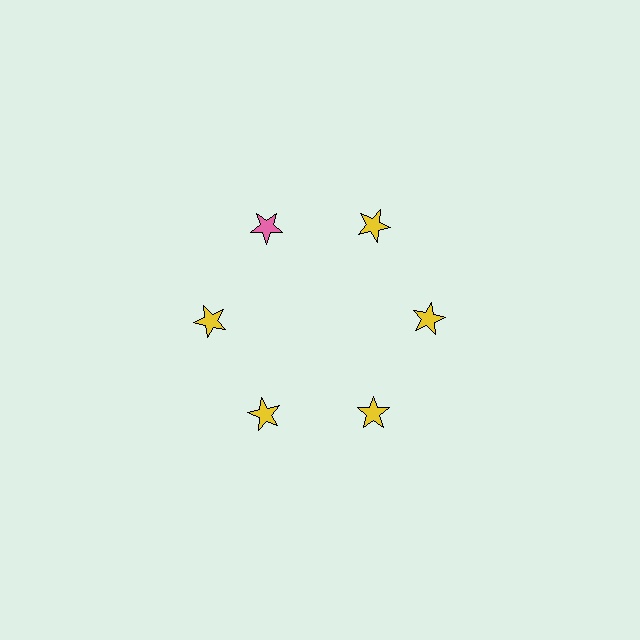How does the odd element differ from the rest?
It has a different color: pink instead of yellow.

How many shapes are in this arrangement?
There are 6 shapes arranged in a ring pattern.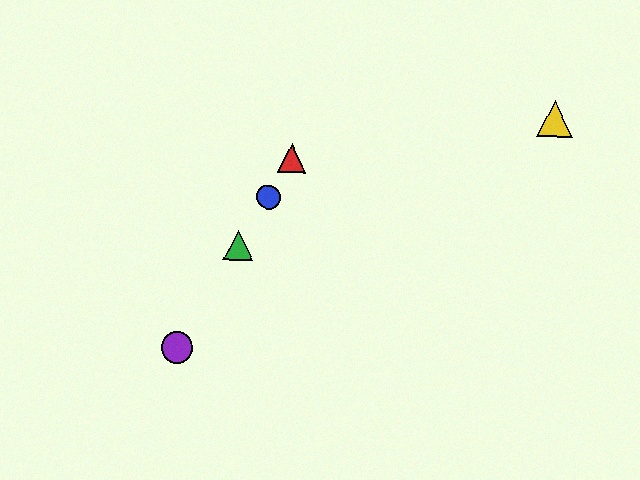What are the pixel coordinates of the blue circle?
The blue circle is at (268, 197).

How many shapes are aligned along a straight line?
4 shapes (the red triangle, the blue circle, the green triangle, the purple circle) are aligned along a straight line.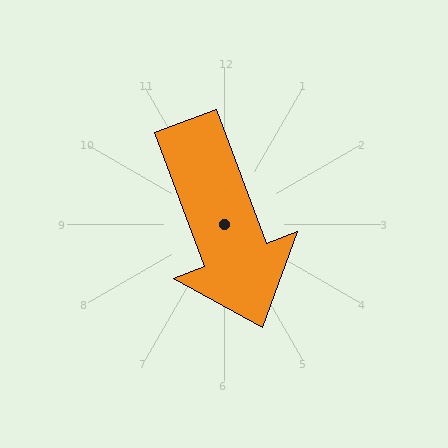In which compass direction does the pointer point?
South.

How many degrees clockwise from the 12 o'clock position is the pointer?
Approximately 159 degrees.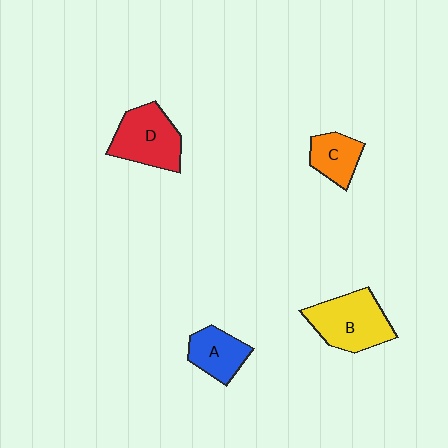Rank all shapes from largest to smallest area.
From largest to smallest: B (yellow), D (red), A (blue), C (orange).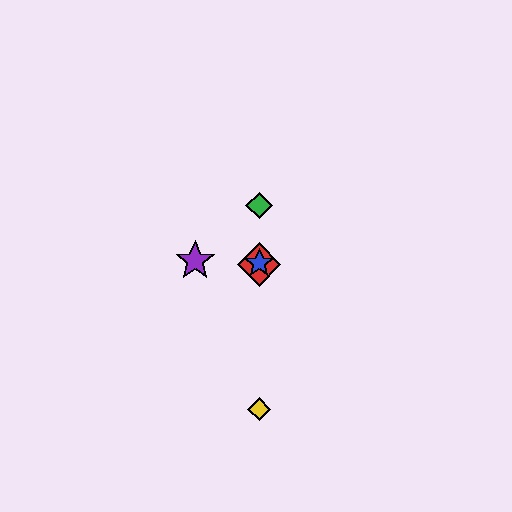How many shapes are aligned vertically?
4 shapes (the red diamond, the blue star, the green diamond, the yellow diamond) are aligned vertically.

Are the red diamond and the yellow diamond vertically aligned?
Yes, both are at x≈259.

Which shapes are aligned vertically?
The red diamond, the blue star, the green diamond, the yellow diamond are aligned vertically.